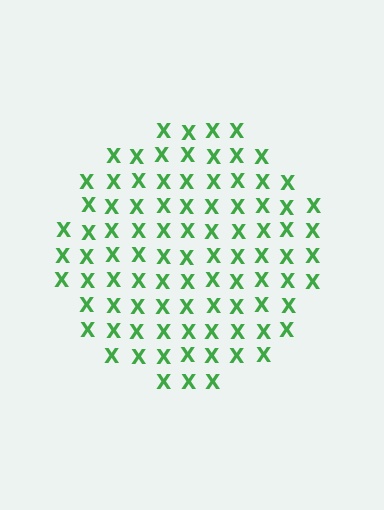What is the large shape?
The large shape is a circle.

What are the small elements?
The small elements are letter X's.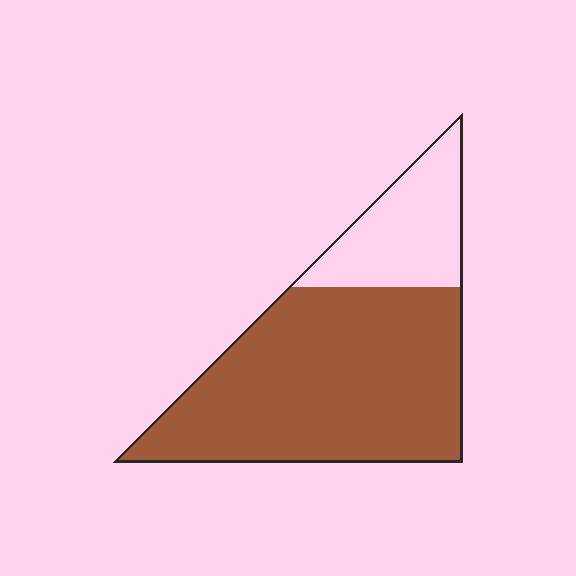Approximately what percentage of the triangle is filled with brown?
Approximately 75%.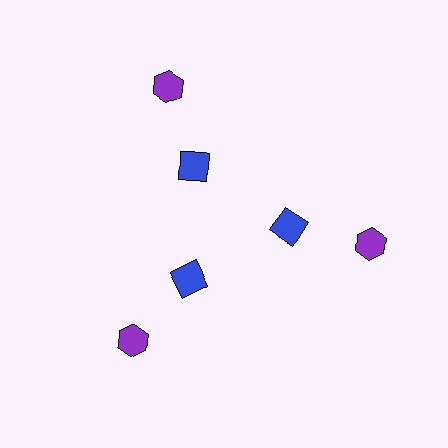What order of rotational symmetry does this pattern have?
This pattern has 3-fold rotational symmetry.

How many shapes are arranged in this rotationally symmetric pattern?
There are 6 shapes, arranged in 3 groups of 2.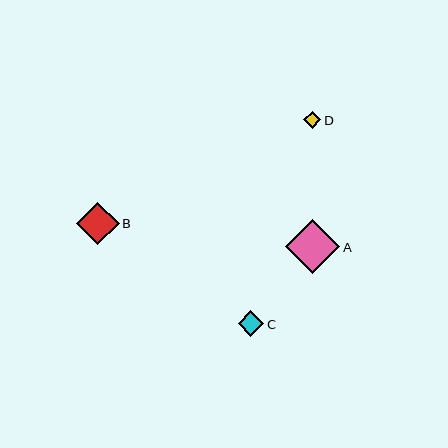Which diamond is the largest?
Diamond A is the largest with a size of approximately 55 pixels.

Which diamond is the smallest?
Diamond D is the smallest with a size of approximately 17 pixels.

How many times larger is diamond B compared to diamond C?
Diamond B is approximately 1.7 times the size of diamond C.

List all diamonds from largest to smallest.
From largest to smallest: A, B, C, D.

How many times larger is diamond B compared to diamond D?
Diamond B is approximately 2.5 times the size of diamond D.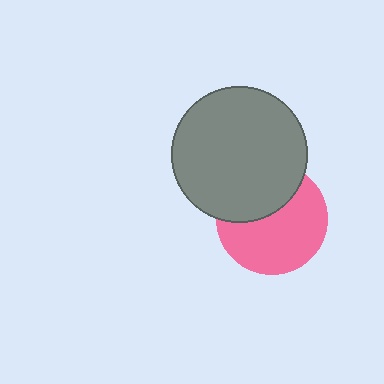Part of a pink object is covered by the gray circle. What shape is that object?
It is a circle.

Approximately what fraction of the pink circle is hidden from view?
Roughly 37% of the pink circle is hidden behind the gray circle.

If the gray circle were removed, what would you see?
You would see the complete pink circle.